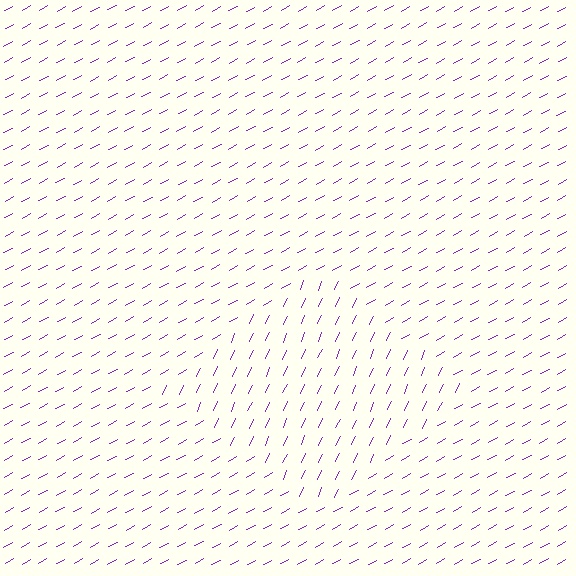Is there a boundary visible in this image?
Yes, there is a texture boundary formed by a change in line orientation.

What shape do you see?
I see a diamond.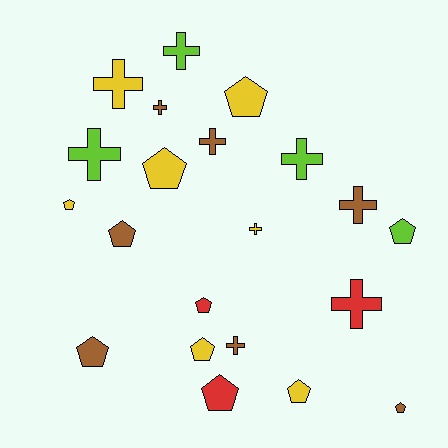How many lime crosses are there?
There are 3 lime crosses.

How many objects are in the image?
There are 21 objects.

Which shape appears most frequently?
Pentagon, with 11 objects.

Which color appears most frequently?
Brown, with 7 objects.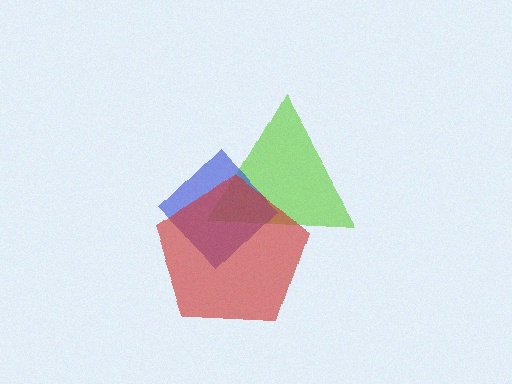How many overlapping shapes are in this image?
There are 3 overlapping shapes in the image.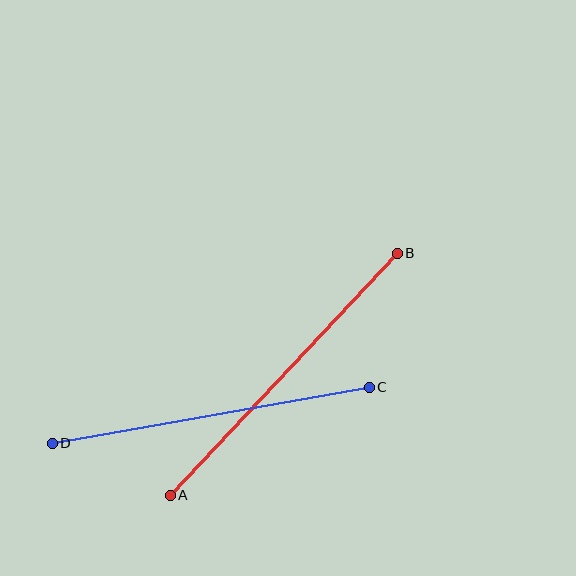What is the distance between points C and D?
The distance is approximately 322 pixels.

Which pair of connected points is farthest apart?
Points A and B are farthest apart.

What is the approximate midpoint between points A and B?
The midpoint is at approximately (284, 374) pixels.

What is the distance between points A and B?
The distance is approximately 332 pixels.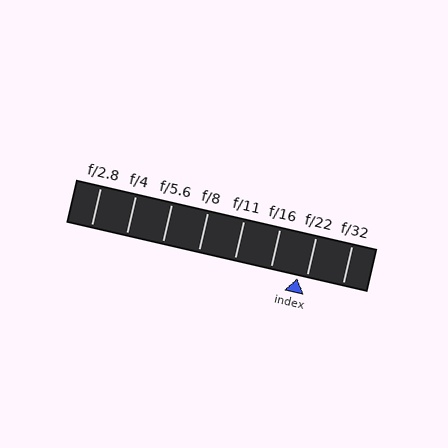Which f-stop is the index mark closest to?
The index mark is closest to f/22.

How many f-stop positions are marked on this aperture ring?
There are 8 f-stop positions marked.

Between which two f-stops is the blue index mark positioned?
The index mark is between f/16 and f/22.